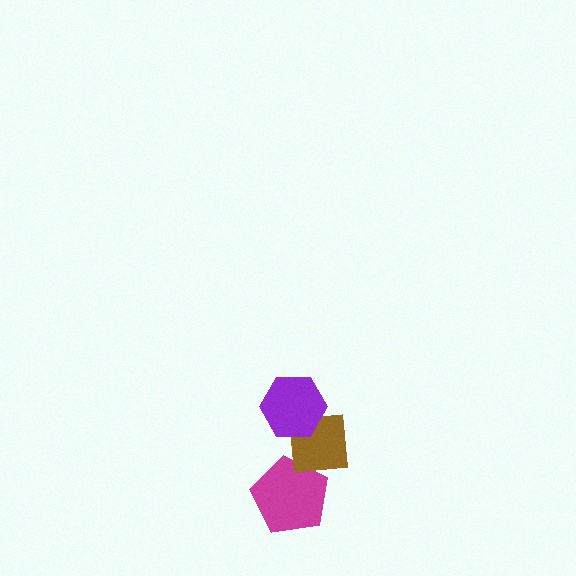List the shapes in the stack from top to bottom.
From top to bottom: the purple hexagon, the brown square, the magenta pentagon.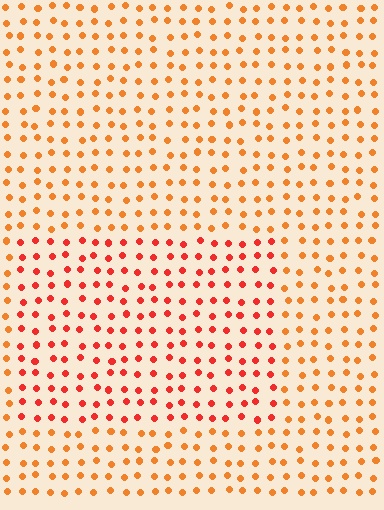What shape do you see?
I see a rectangle.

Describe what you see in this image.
The image is filled with small orange elements in a uniform arrangement. A rectangle-shaped region is visible where the elements are tinted to a slightly different hue, forming a subtle color boundary.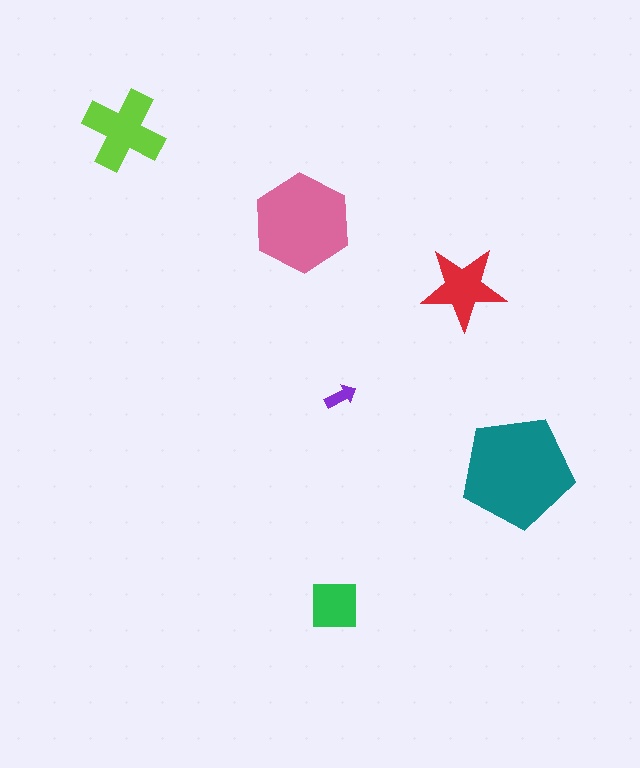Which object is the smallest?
The purple arrow.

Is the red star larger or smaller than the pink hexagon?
Smaller.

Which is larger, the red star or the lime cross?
The lime cross.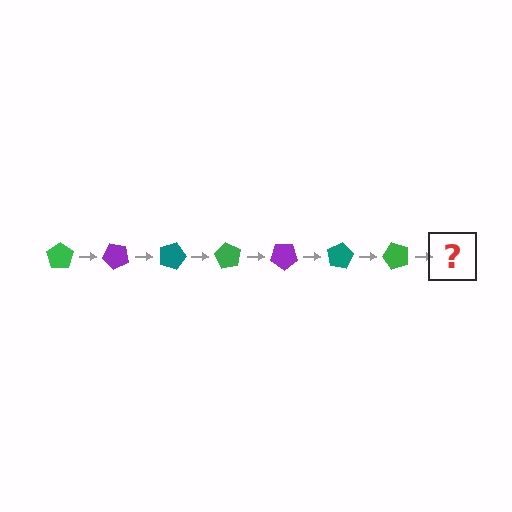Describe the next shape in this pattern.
It should be a purple pentagon, rotated 315 degrees from the start.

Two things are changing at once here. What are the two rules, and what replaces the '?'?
The two rules are that it rotates 45 degrees each step and the color cycles through green, purple, and teal. The '?' should be a purple pentagon, rotated 315 degrees from the start.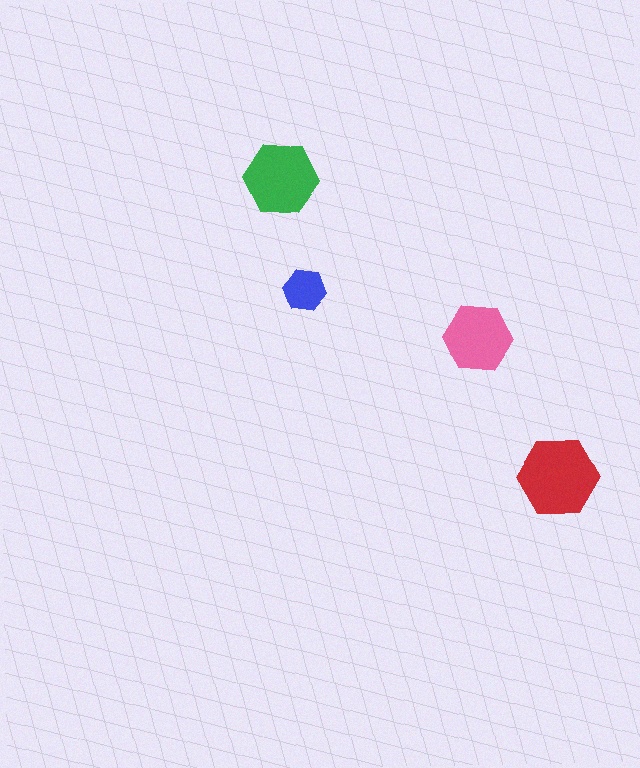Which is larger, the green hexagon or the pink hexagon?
The green one.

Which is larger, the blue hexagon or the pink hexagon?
The pink one.